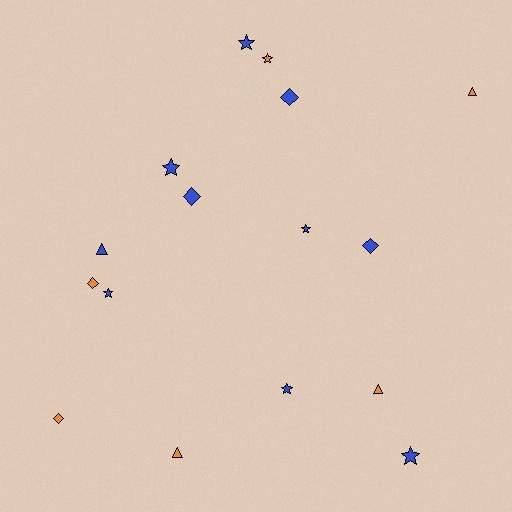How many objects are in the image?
There are 16 objects.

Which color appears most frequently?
Blue, with 10 objects.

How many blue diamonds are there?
There are 3 blue diamonds.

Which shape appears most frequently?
Star, with 7 objects.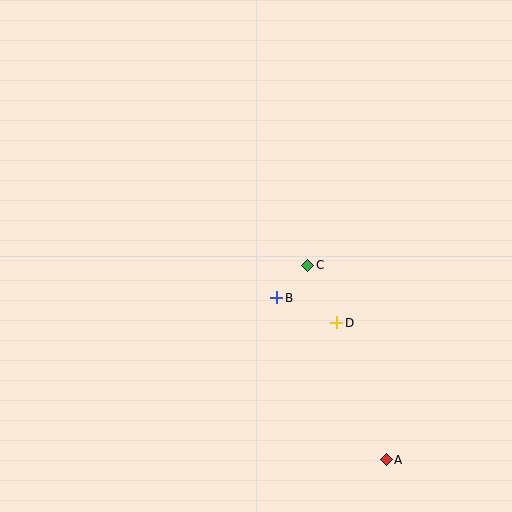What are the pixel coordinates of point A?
Point A is at (386, 460).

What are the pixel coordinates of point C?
Point C is at (308, 265).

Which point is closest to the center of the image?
Point B at (277, 298) is closest to the center.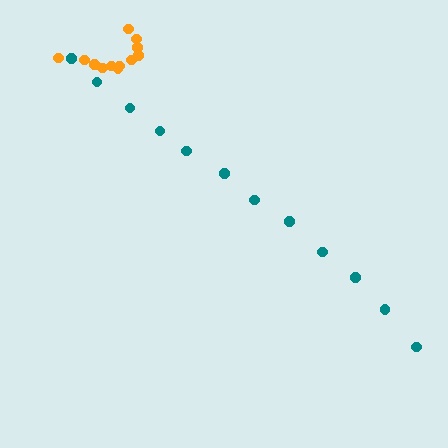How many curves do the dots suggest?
There are 2 distinct paths.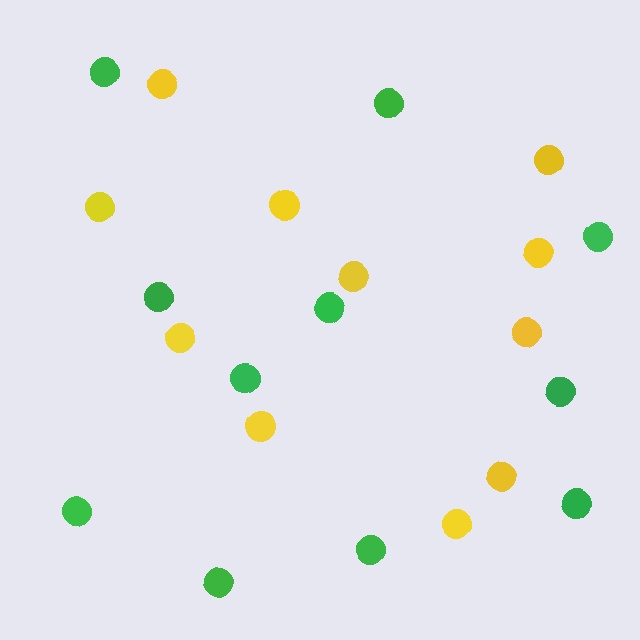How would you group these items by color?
There are 2 groups: one group of yellow circles (11) and one group of green circles (11).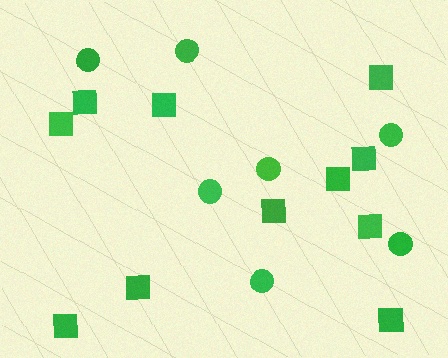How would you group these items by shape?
There are 2 groups: one group of circles (7) and one group of squares (11).